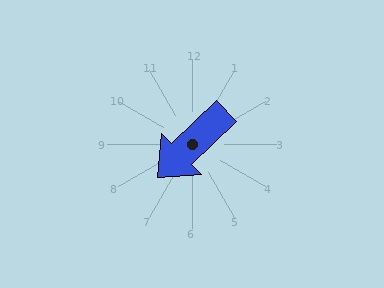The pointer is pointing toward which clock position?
Roughly 8 o'clock.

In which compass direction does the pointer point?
Southwest.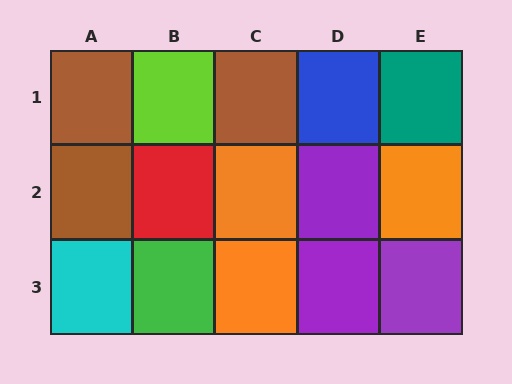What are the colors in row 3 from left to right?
Cyan, green, orange, purple, purple.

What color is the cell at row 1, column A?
Brown.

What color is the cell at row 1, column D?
Blue.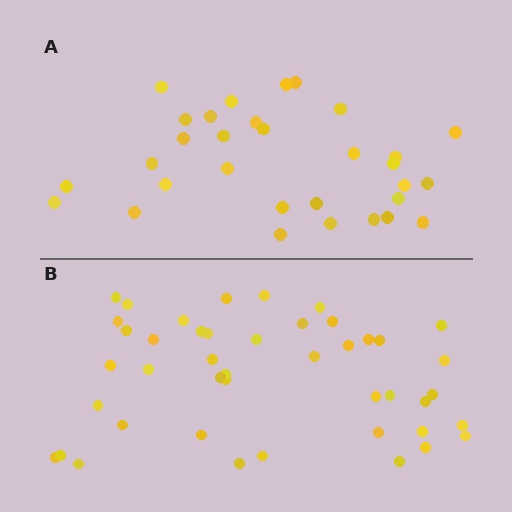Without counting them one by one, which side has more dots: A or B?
Region B (the bottom region) has more dots.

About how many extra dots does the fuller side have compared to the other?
Region B has approximately 15 more dots than region A.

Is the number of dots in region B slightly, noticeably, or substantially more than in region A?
Region B has noticeably more, but not dramatically so. The ratio is roughly 1.4 to 1.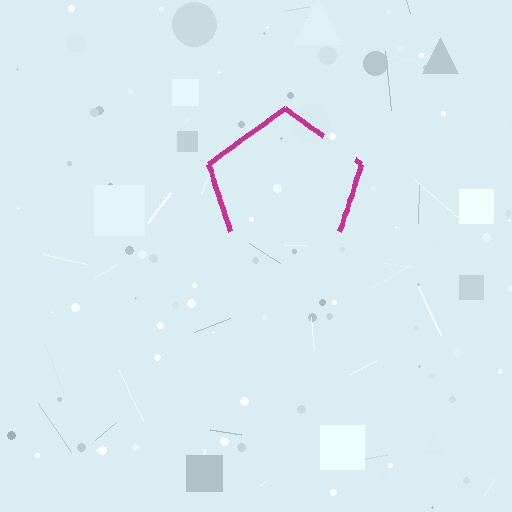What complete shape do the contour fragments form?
The contour fragments form a pentagon.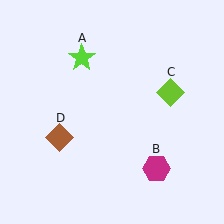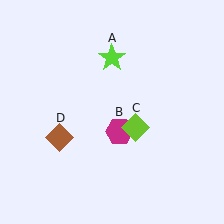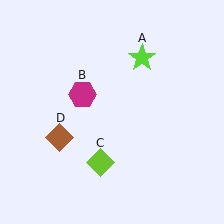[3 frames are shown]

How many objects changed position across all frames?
3 objects changed position: lime star (object A), magenta hexagon (object B), lime diamond (object C).